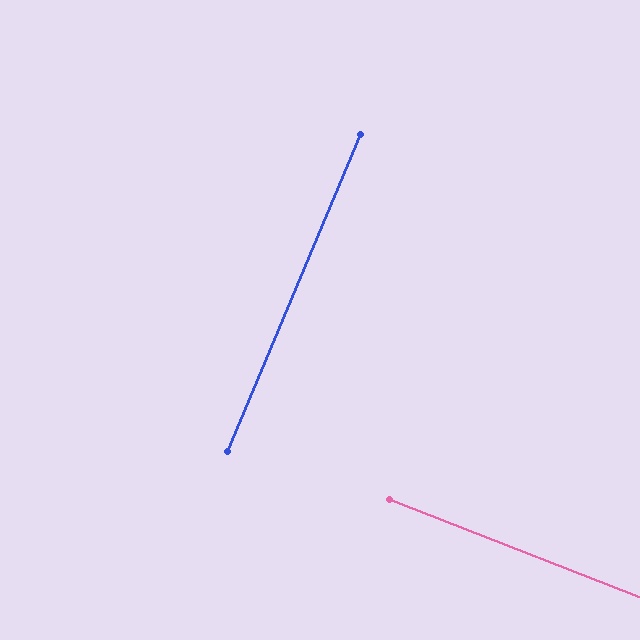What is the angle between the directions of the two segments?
Approximately 89 degrees.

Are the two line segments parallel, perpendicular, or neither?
Perpendicular — they meet at approximately 89°.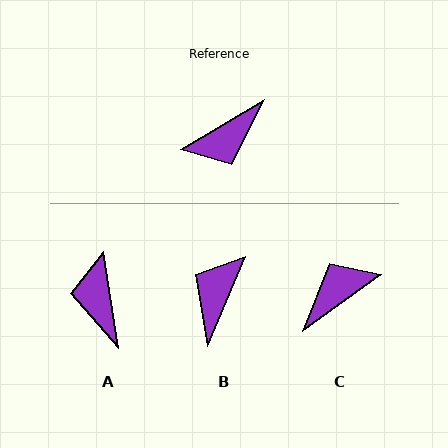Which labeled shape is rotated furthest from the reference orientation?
C, about 175 degrees away.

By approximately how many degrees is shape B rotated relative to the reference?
Approximately 144 degrees clockwise.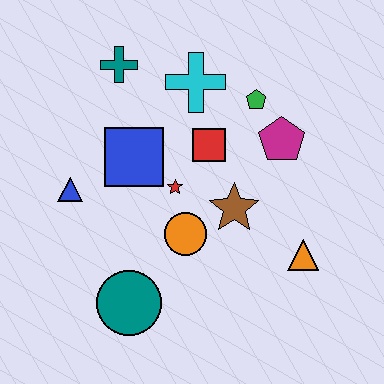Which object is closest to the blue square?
The red star is closest to the blue square.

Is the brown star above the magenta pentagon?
No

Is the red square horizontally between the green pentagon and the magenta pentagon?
No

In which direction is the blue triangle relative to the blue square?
The blue triangle is to the left of the blue square.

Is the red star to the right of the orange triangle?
No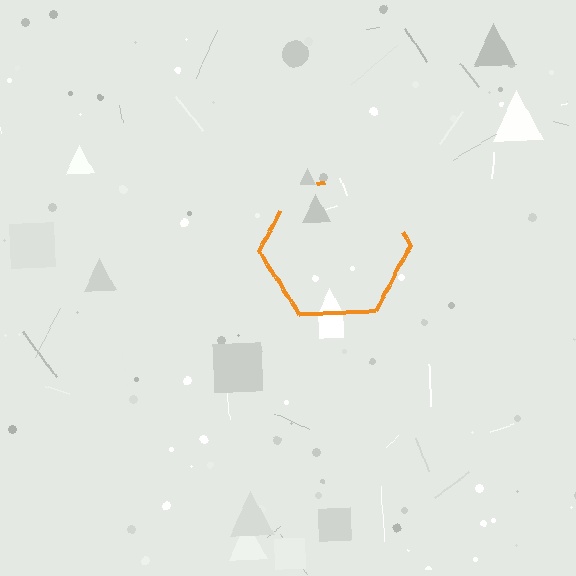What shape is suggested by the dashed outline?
The dashed outline suggests a hexagon.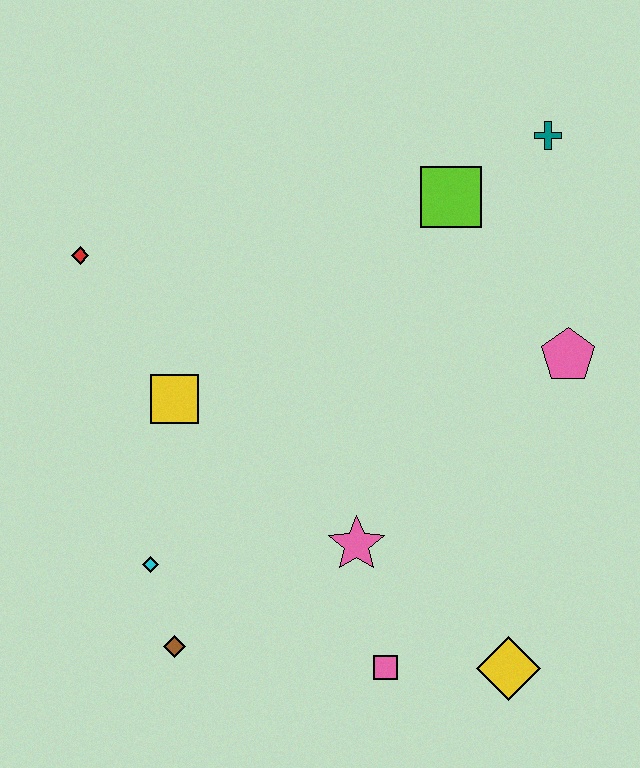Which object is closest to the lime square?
The teal cross is closest to the lime square.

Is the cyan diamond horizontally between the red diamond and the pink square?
Yes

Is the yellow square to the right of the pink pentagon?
No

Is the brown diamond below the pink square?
No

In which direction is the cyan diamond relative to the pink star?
The cyan diamond is to the left of the pink star.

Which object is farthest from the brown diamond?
The teal cross is farthest from the brown diamond.